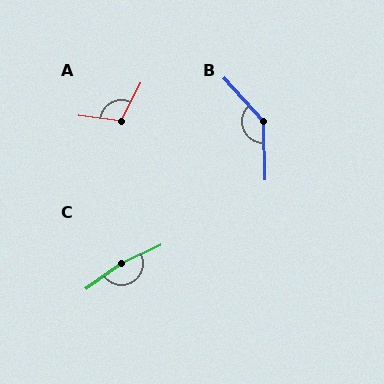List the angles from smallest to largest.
A (109°), B (139°), C (169°).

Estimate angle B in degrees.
Approximately 139 degrees.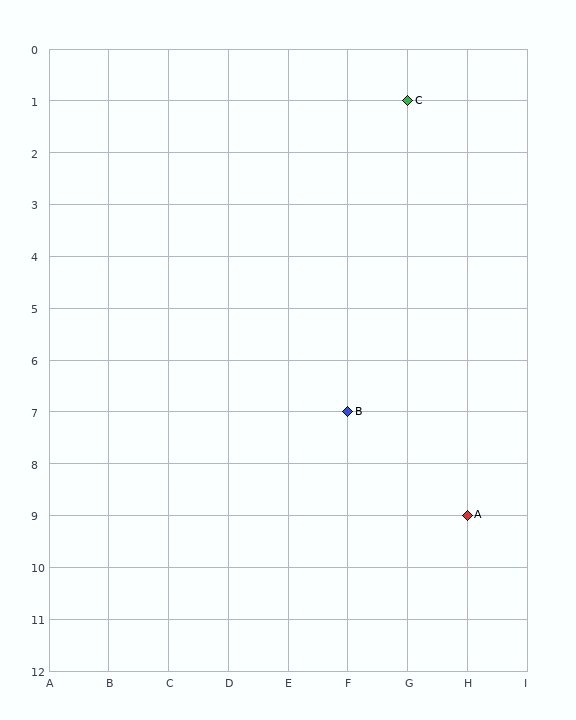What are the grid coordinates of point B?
Point B is at grid coordinates (F, 7).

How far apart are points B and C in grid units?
Points B and C are 1 column and 6 rows apart (about 6.1 grid units diagonally).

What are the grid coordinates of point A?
Point A is at grid coordinates (H, 9).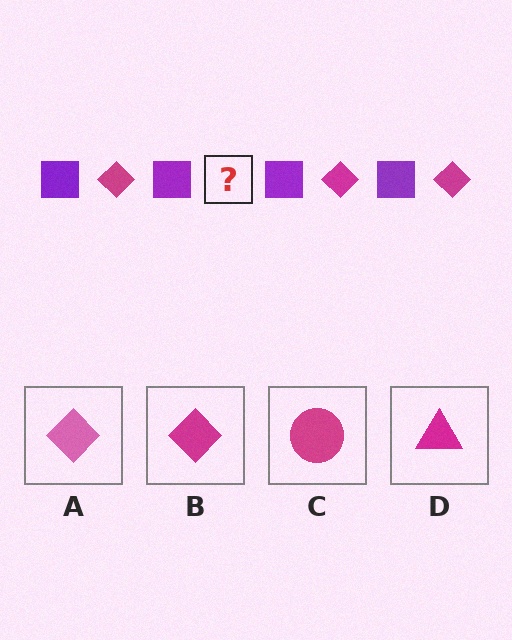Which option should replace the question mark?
Option B.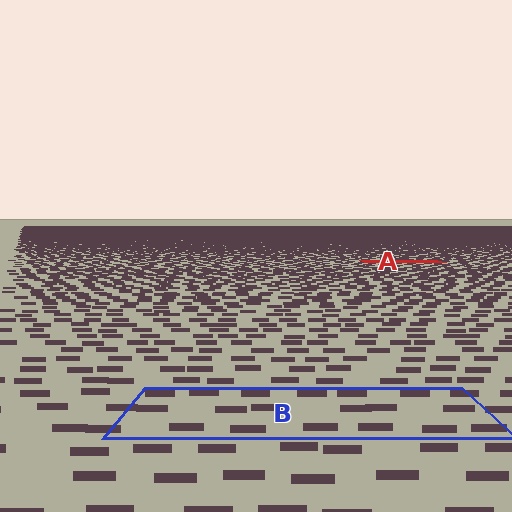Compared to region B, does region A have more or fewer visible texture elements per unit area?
Region A has more texture elements per unit area — they are packed more densely because it is farther away.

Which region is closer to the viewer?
Region B is closer. The texture elements there are larger and more spread out.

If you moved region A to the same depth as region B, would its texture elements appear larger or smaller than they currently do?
They would appear larger. At a closer depth, the same texture elements are projected at a bigger on-screen size.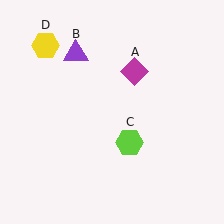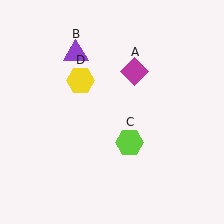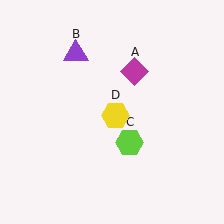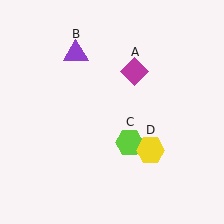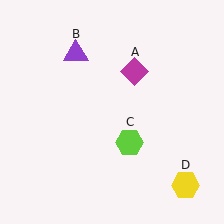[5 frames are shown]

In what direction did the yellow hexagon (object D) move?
The yellow hexagon (object D) moved down and to the right.